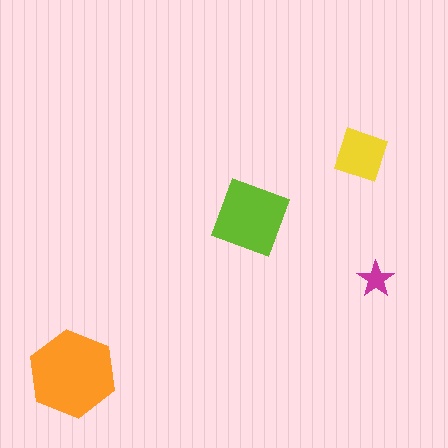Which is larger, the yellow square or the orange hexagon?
The orange hexagon.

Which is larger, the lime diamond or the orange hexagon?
The orange hexagon.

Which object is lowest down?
The orange hexagon is bottommost.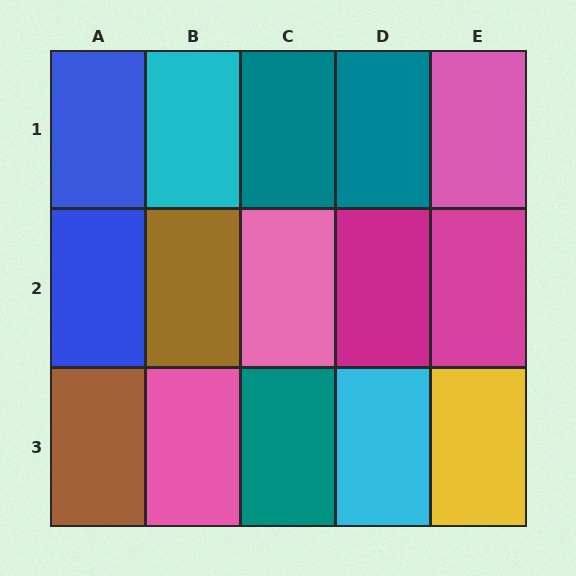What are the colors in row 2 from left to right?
Blue, brown, pink, magenta, magenta.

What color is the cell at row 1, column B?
Cyan.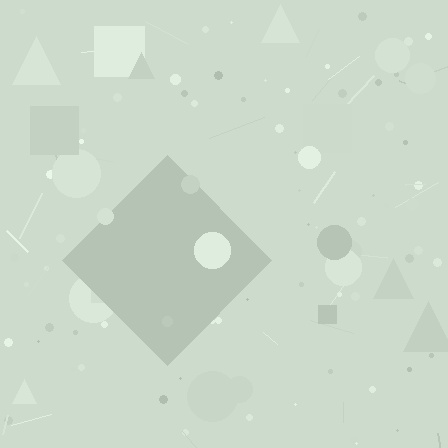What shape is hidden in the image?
A diamond is hidden in the image.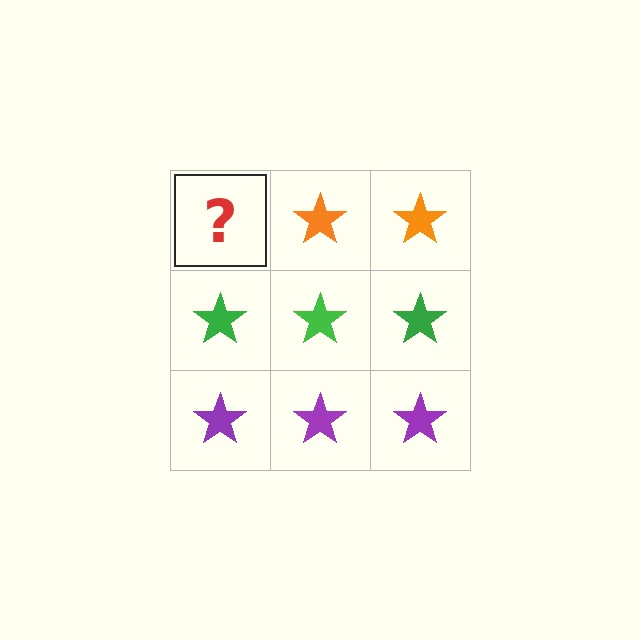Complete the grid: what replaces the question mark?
The question mark should be replaced with an orange star.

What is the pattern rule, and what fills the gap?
The rule is that each row has a consistent color. The gap should be filled with an orange star.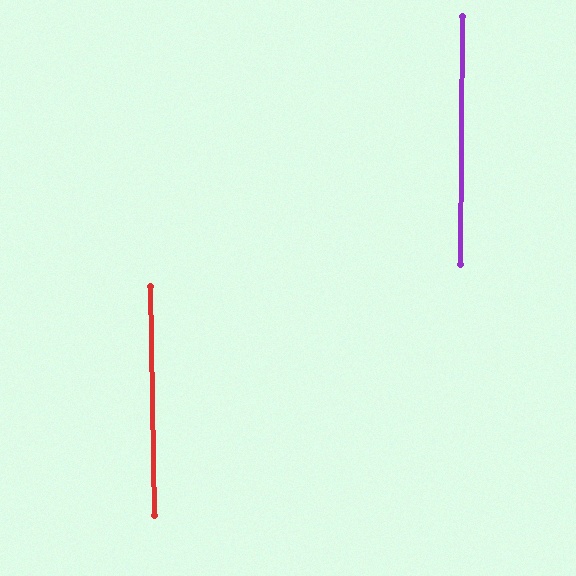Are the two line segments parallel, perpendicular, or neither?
Parallel — their directions differ by only 1.3°.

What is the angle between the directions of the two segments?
Approximately 1 degree.